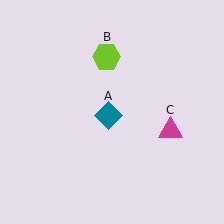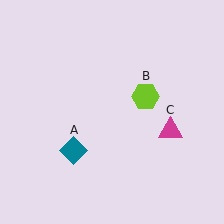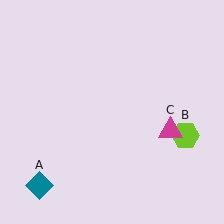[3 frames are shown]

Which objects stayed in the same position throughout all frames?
Magenta triangle (object C) remained stationary.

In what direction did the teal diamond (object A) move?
The teal diamond (object A) moved down and to the left.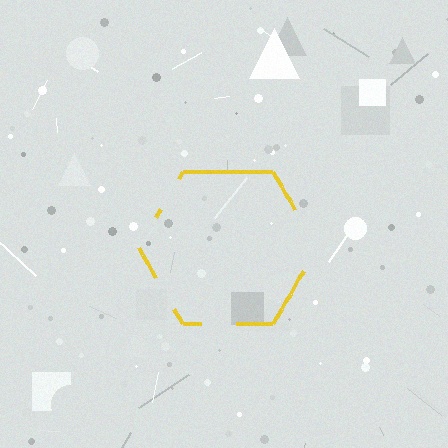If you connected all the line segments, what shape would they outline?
They would outline a hexagon.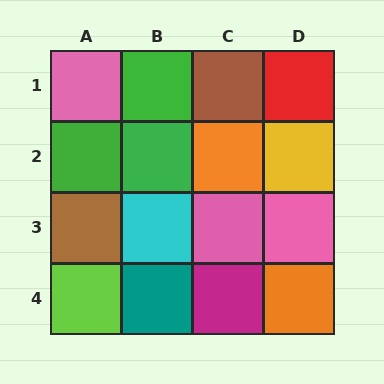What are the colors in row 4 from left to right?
Lime, teal, magenta, orange.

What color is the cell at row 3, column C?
Pink.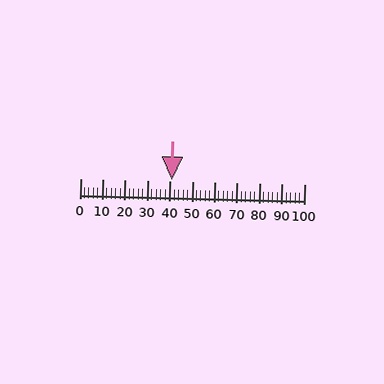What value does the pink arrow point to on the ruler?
The pink arrow points to approximately 41.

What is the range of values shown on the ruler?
The ruler shows values from 0 to 100.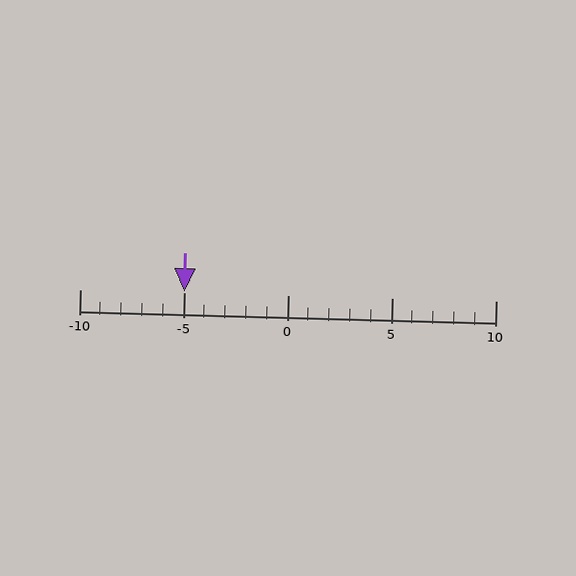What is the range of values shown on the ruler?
The ruler shows values from -10 to 10.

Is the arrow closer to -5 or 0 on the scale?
The arrow is closer to -5.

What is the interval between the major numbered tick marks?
The major tick marks are spaced 5 units apart.